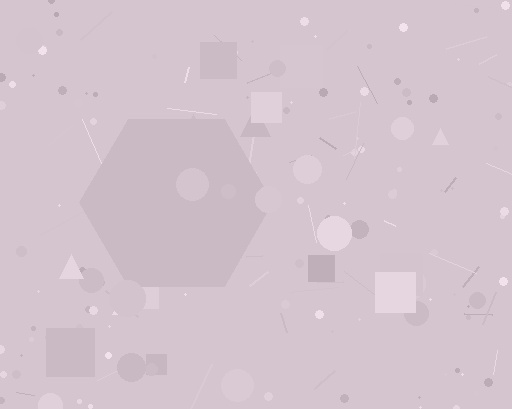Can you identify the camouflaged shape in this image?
The camouflaged shape is a hexagon.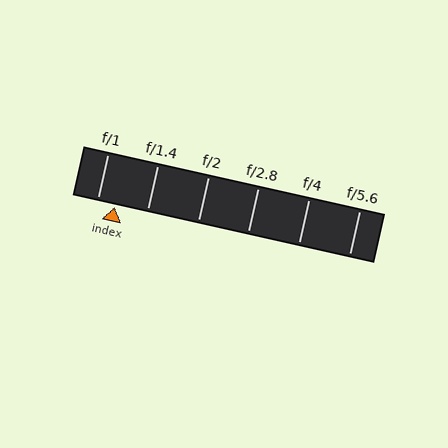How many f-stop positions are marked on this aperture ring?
There are 6 f-stop positions marked.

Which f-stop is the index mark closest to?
The index mark is closest to f/1.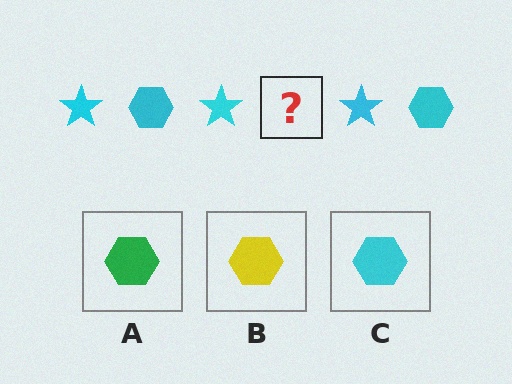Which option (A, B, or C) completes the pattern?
C.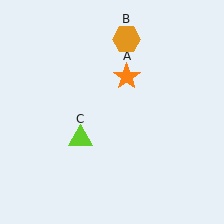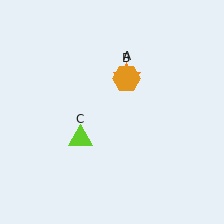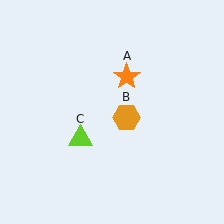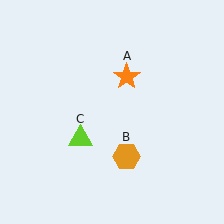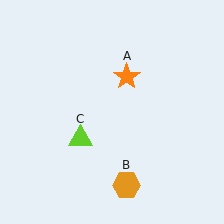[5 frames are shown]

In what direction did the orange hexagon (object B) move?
The orange hexagon (object B) moved down.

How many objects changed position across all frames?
1 object changed position: orange hexagon (object B).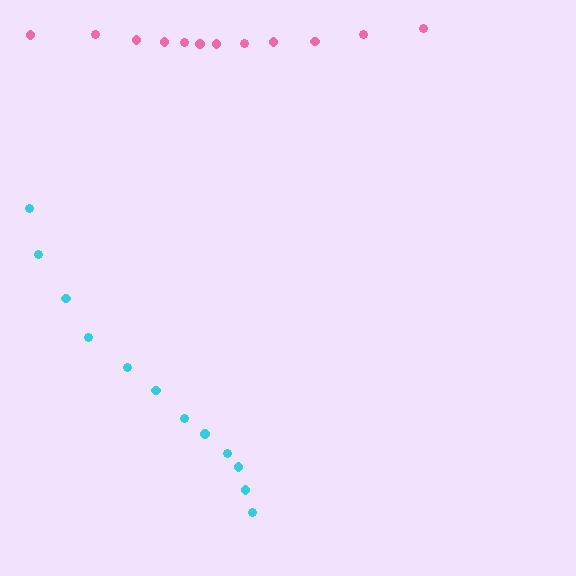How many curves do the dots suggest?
There are 2 distinct paths.